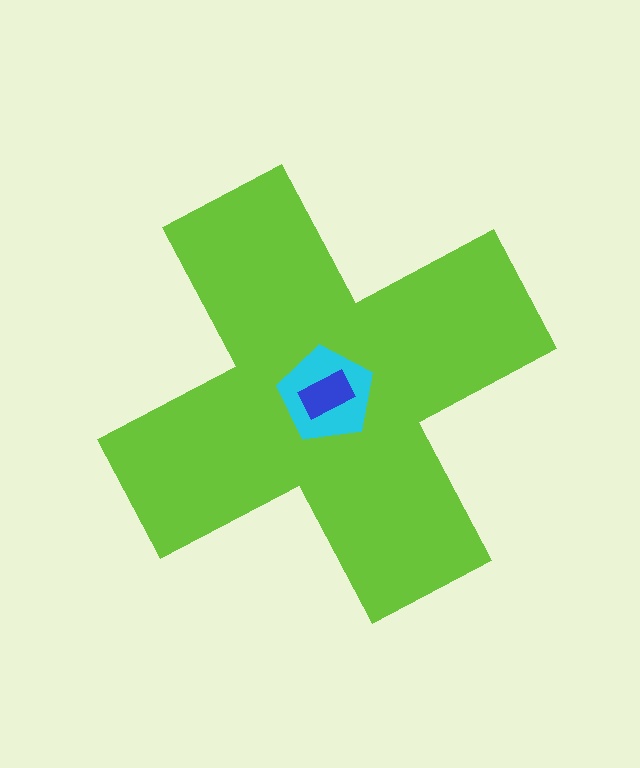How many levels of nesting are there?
3.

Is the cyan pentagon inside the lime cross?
Yes.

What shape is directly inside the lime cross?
The cyan pentagon.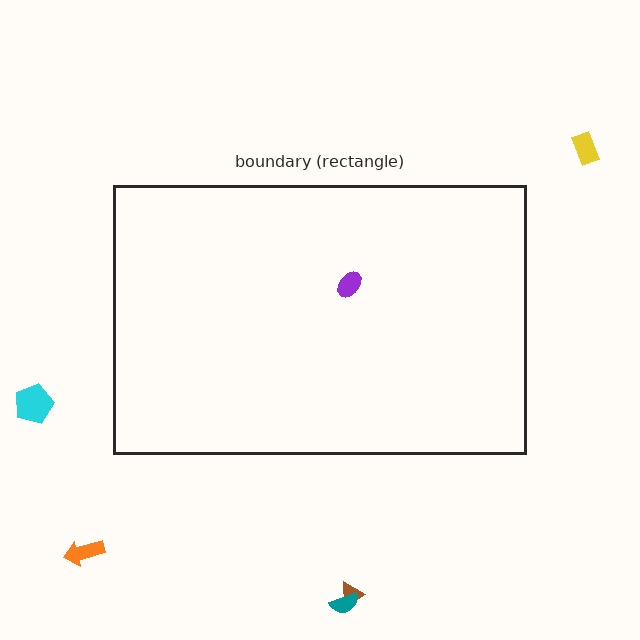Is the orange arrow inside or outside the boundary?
Outside.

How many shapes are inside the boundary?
1 inside, 5 outside.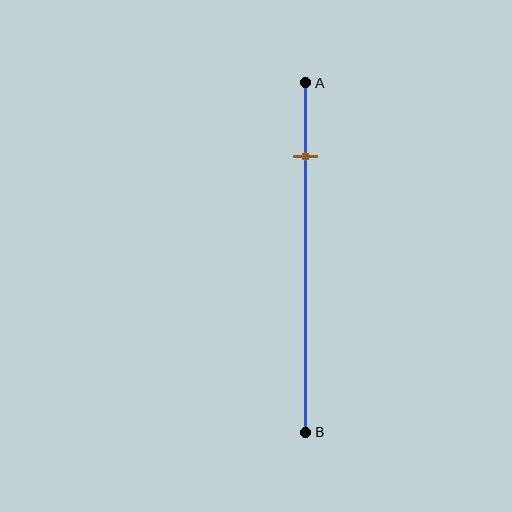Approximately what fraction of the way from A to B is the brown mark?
The brown mark is approximately 20% of the way from A to B.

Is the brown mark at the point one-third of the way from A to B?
No, the mark is at about 20% from A, not at the 33% one-third point.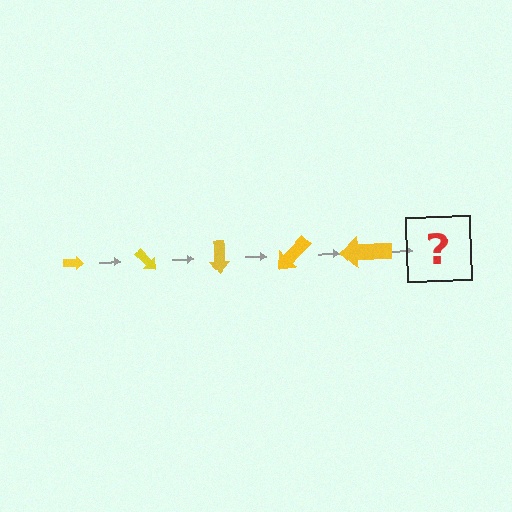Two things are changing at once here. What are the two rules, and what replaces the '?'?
The two rules are that the arrow grows larger each step and it rotates 45 degrees each step. The '?' should be an arrow, larger than the previous one and rotated 225 degrees from the start.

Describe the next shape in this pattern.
It should be an arrow, larger than the previous one and rotated 225 degrees from the start.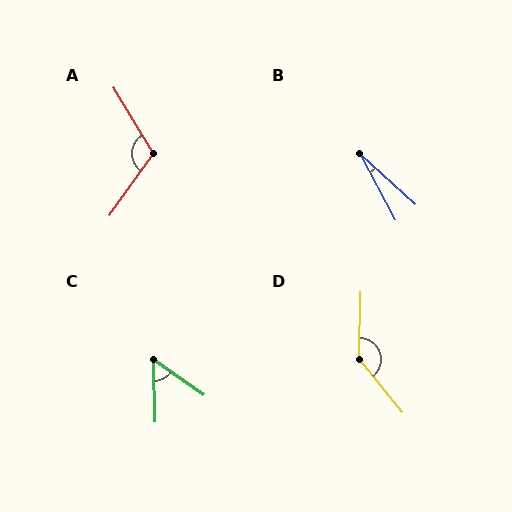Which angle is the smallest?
B, at approximately 20 degrees.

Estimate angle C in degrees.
Approximately 53 degrees.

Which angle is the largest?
D, at approximately 139 degrees.